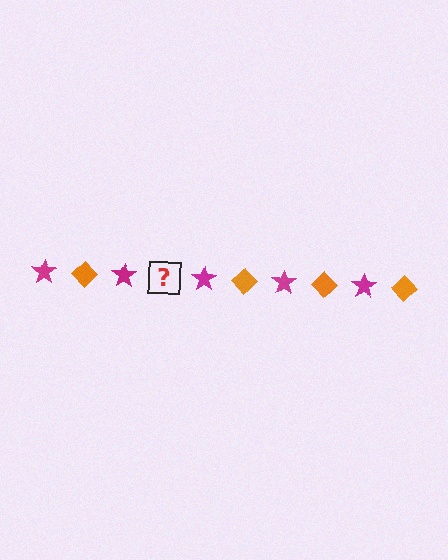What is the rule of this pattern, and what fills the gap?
The rule is that the pattern alternates between magenta star and orange diamond. The gap should be filled with an orange diamond.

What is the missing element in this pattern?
The missing element is an orange diamond.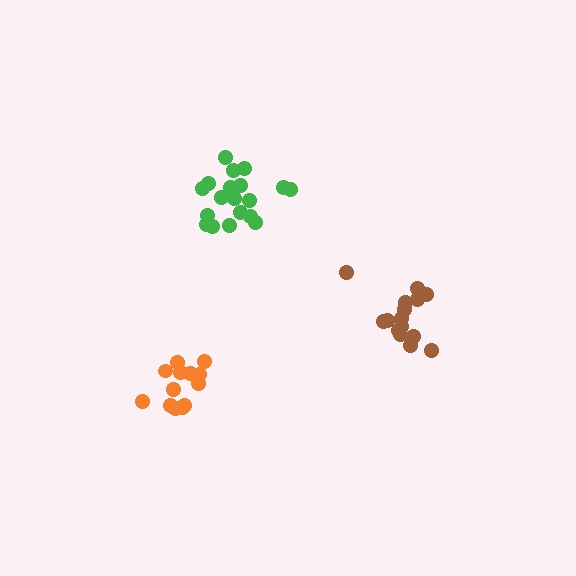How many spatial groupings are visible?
There are 3 spatial groupings.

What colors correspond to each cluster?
The clusters are colored: orange, brown, green.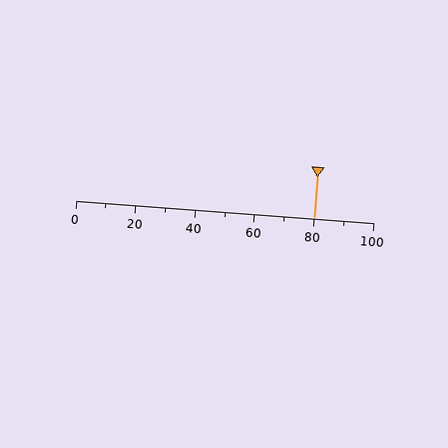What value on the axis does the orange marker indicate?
The marker indicates approximately 80.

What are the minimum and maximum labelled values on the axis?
The axis runs from 0 to 100.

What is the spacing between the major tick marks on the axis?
The major ticks are spaced 20 apart.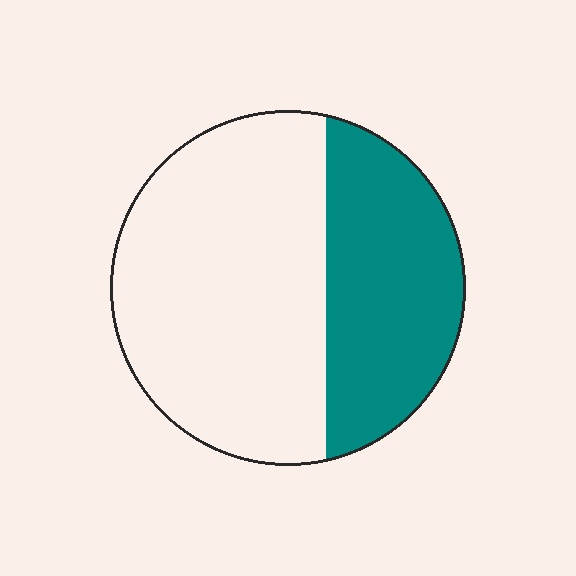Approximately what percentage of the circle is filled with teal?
Approximately 35%.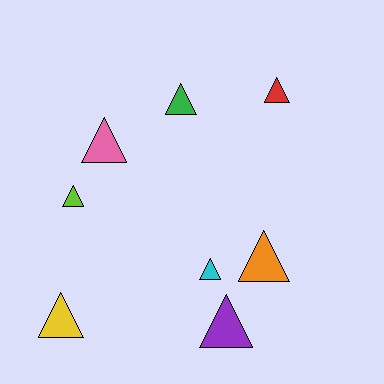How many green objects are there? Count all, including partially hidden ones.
There is 1 green object.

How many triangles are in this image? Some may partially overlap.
There are 8 triangles.